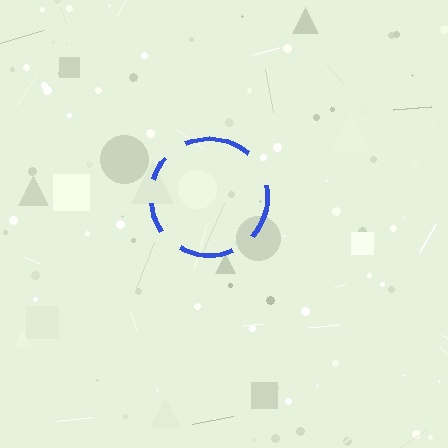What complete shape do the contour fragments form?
The contour fragments form a circle.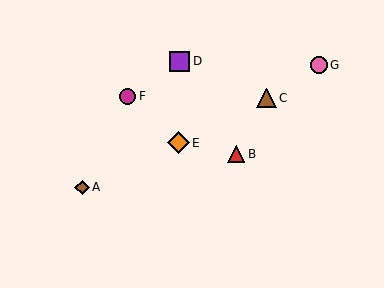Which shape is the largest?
The orange diamond (labeled E) is the largest.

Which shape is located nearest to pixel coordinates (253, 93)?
The brown triangle (labeled C) at (267, 98) is nearest to that location.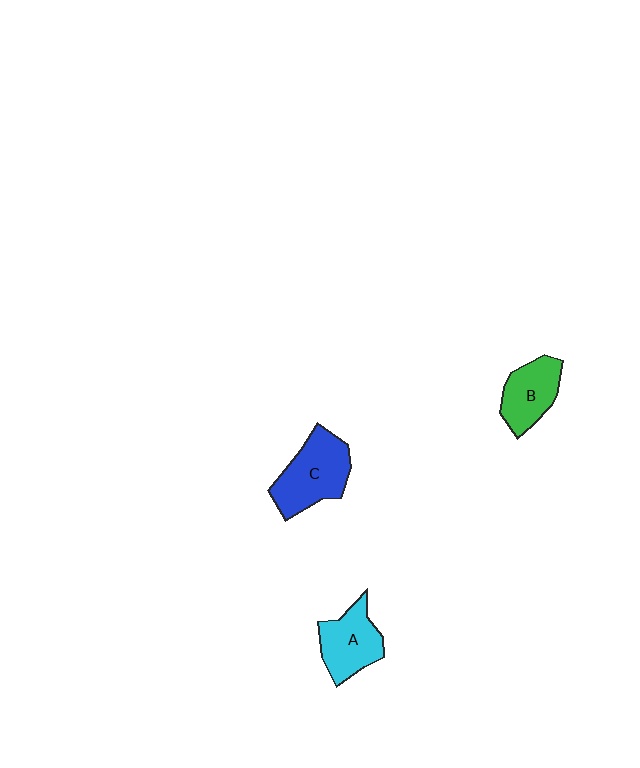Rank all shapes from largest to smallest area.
From largest to smallest: C (blue), A (cyan), B (green).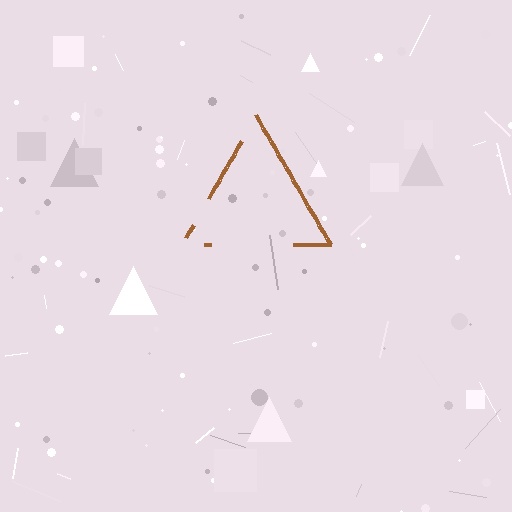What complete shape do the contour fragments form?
The contour fragments form a triangle.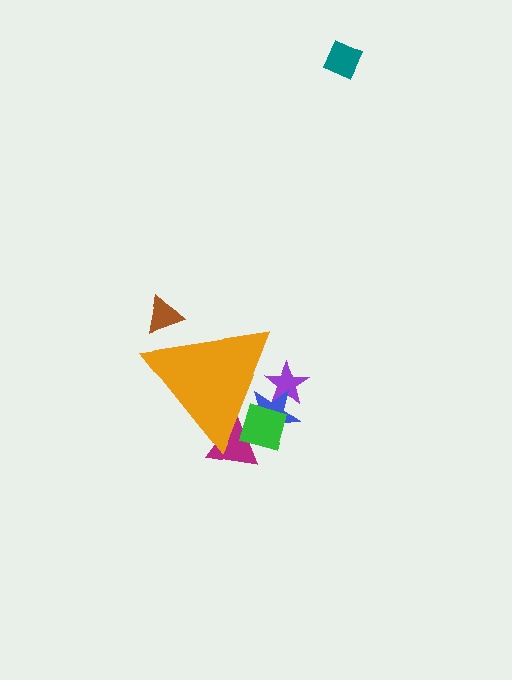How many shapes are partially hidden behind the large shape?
5 shapes are partially hidden.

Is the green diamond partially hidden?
Yes, the green diamond is partially hidden behind the orange triangle.